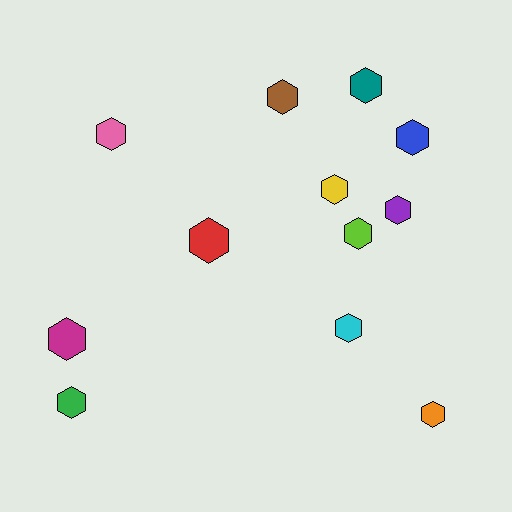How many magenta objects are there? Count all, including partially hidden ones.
There is 1 magenta object.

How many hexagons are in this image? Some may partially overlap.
There are 12 hexagons.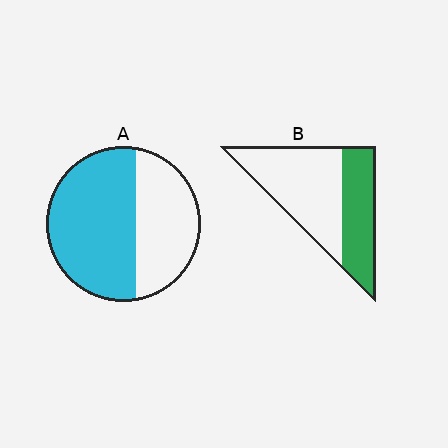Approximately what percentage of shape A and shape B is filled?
A is approximately 60% and B is approximately 40%.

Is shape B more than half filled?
No.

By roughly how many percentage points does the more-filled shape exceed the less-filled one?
By roughly 20 percentage points (A over B).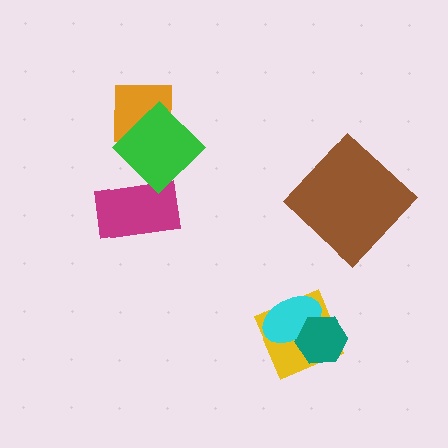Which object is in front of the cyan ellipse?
The teal hexagon is in front of the cyan ellipse.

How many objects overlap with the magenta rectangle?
1 object overlaps with the magenta rectangle.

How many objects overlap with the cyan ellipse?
2 objects overlap with the cyan ellipse.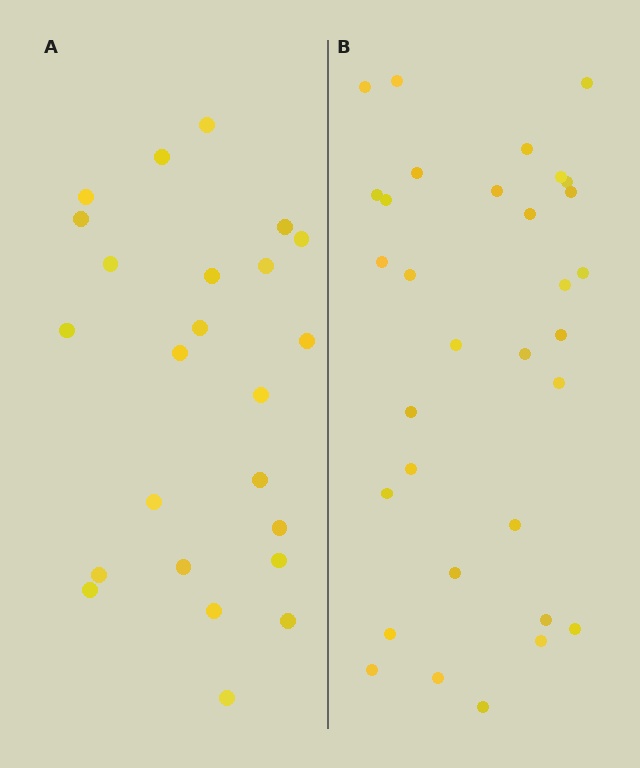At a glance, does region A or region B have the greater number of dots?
Region B (the right region) has more dots.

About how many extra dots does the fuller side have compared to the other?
Region B has roughly 8 or so more dots than region A.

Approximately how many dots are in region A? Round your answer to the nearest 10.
About 20 dots. (The exact count is 24, which rounds to 20.)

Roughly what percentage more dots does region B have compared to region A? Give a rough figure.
About 35% more.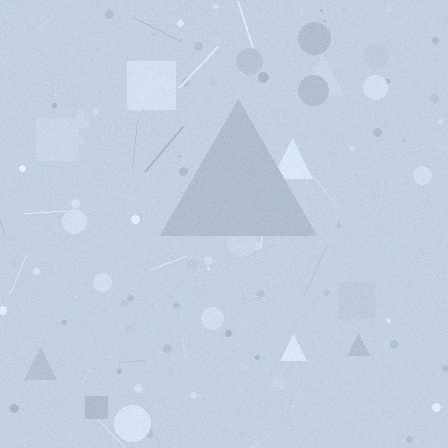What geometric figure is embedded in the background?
A triangle is embedded in the background.